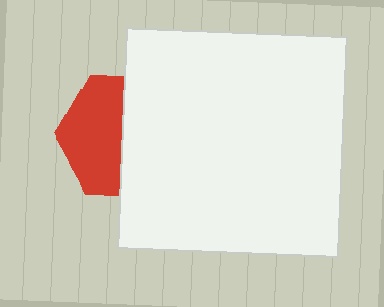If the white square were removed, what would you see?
You would see the complete red hexagon.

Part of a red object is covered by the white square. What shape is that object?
It is a hexagon.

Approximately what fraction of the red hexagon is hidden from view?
Roughly 51% of the red hexagon is hidden behind the white square.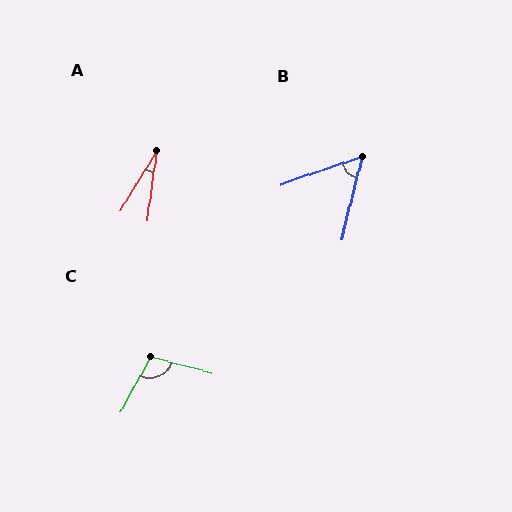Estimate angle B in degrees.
Approximately 57 degrees.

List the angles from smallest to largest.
A (23°), B (57°), C (103°).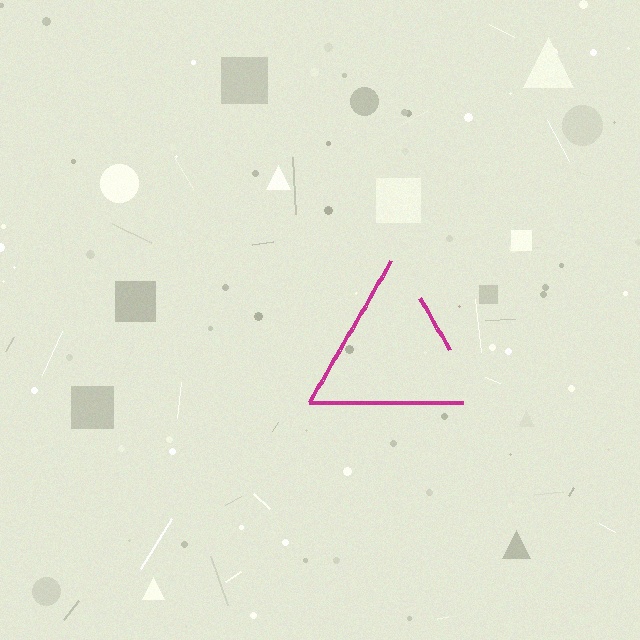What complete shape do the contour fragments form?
The contour fragments form a triangle.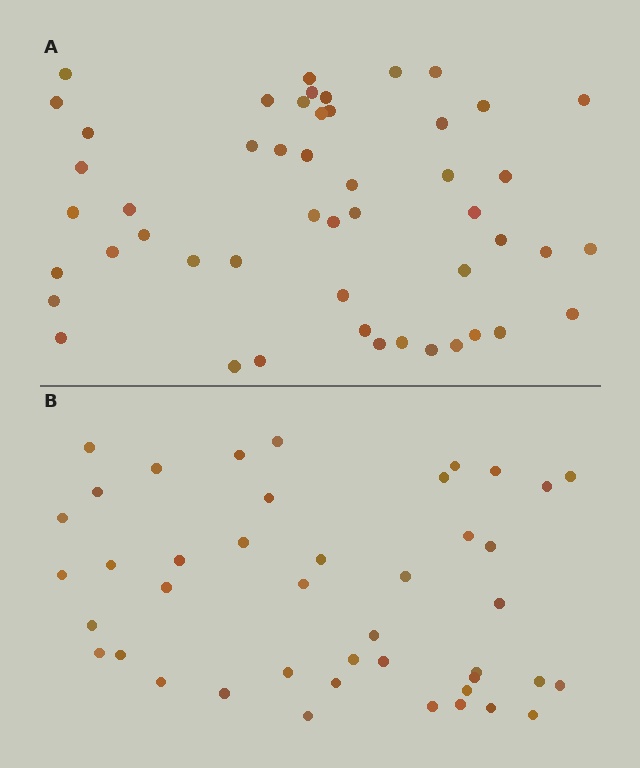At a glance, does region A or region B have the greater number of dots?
Region A (the top region) has more dots.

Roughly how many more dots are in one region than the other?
Region A has roughly 8 or so more dots than region B.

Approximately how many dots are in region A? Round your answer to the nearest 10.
About 50 dots.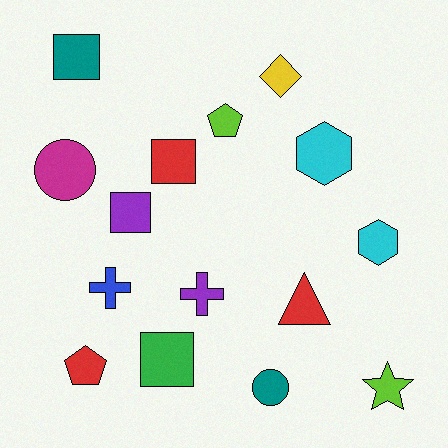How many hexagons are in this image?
There are 2 hexagons.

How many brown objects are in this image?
There are no brown objects.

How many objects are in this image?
There are 15 objects.